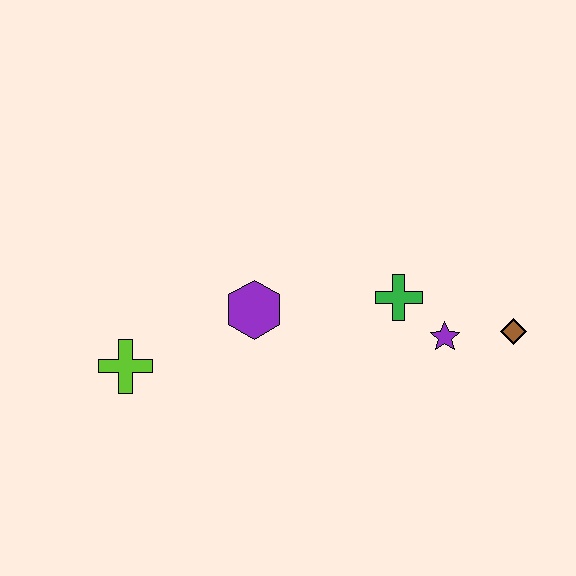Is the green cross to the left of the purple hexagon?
No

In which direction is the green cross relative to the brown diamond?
The green cross is to the left of the brown diamond.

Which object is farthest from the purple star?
The lime cross is farthest from the purple star.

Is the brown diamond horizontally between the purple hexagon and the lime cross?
No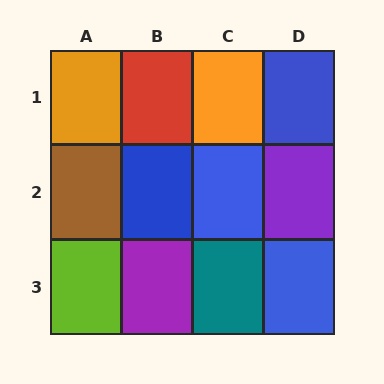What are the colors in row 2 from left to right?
Brown, blue, blue, purple.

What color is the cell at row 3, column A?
Lime.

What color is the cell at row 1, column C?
Orange.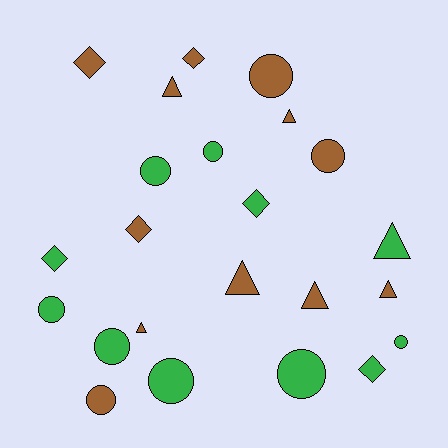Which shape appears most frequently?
Circle, with 10 objects.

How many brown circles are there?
There are 3 brown circles.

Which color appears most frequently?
Brown, with 12 objects.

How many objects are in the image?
There are 23 objects.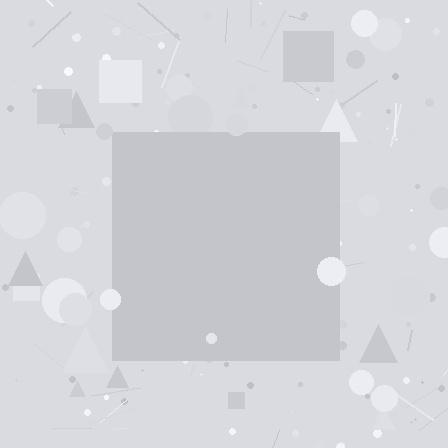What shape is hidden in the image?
A square is hidden in the image.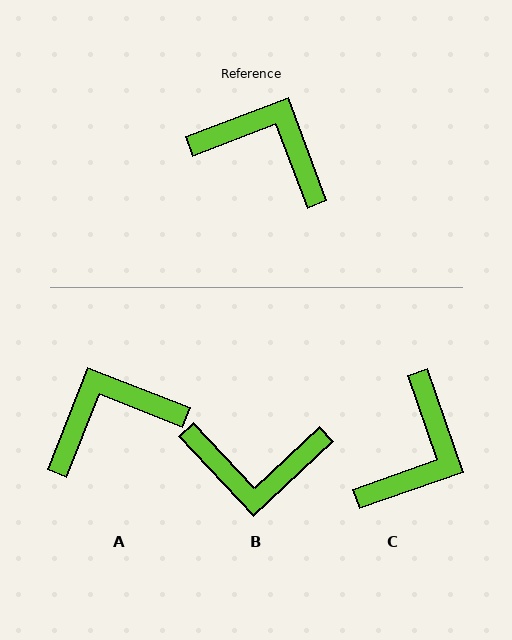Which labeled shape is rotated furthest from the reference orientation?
B, about 157 degrees away.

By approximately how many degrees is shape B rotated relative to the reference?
Approximately 157 degrees clockwise.